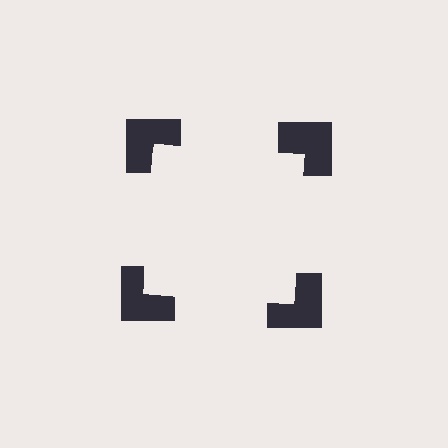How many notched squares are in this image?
There are 4 — one at each vertex of the illusory square.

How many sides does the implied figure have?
4 sides.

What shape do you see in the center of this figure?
An illusory square — its edges are inferred from the aligned wedge cuts in the notched squares, not physically drawn.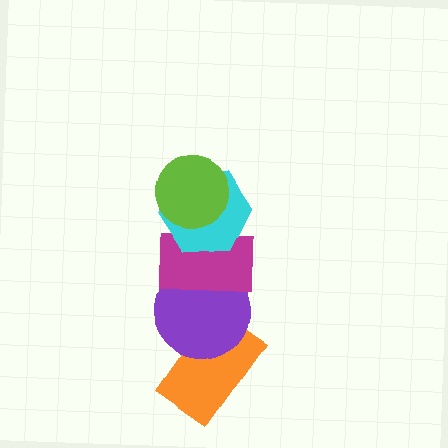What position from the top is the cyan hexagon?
The cyan hexagon is 2nd from the top.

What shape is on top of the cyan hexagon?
The lime circle is on top of the cyan hexagon.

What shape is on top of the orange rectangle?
The purple circle is on top of the orange rectangle.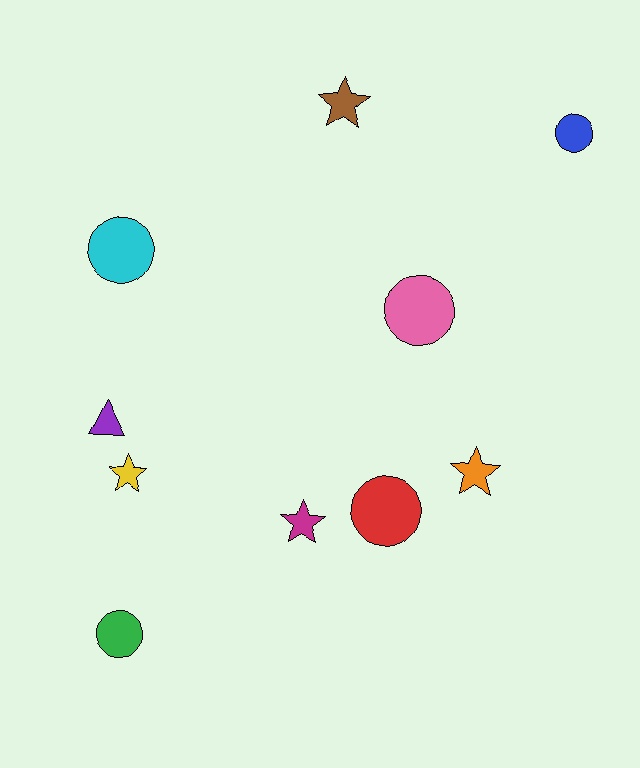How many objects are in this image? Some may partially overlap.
There are 10 objects.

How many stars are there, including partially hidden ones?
There are 4 stars.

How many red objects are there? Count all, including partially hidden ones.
There is 1 red object.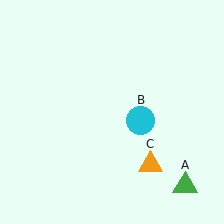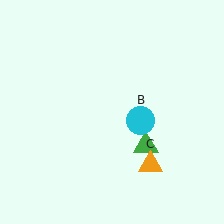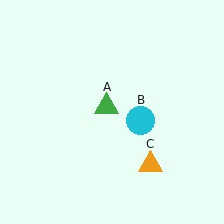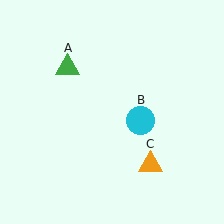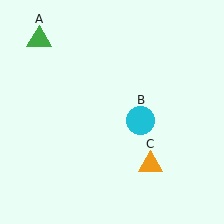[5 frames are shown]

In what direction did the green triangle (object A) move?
The green triangle (object A) moved up and to the left.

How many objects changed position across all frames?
1 object changed position: green triangle (object A).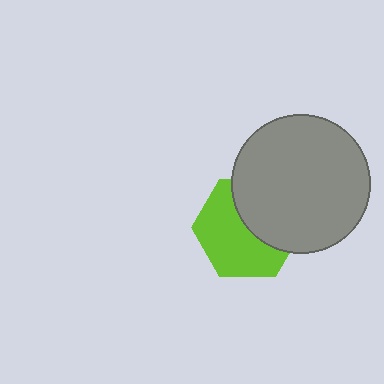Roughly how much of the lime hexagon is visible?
About half of it is visible (roughly 58%).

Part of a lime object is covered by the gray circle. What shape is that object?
It is a hexagon.